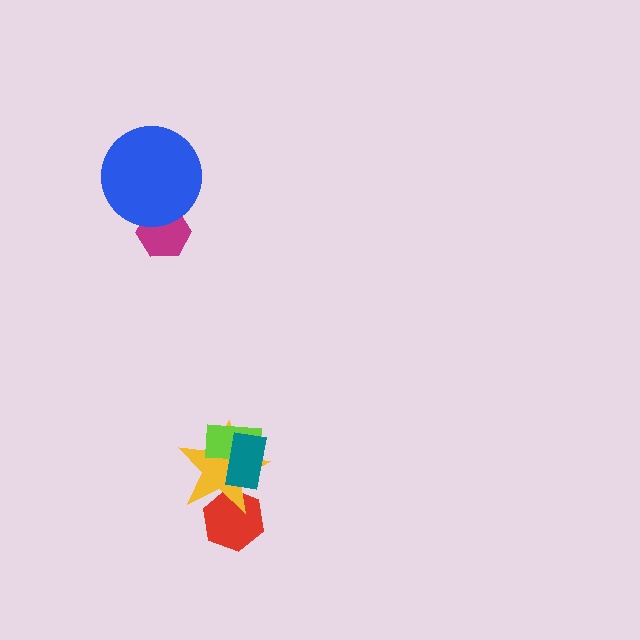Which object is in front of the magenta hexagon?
The blue circle is in front of the magenta hexagon.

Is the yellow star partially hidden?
Yes, it is partially covered by another shape.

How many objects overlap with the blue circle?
1 object overlaps with the blue circle.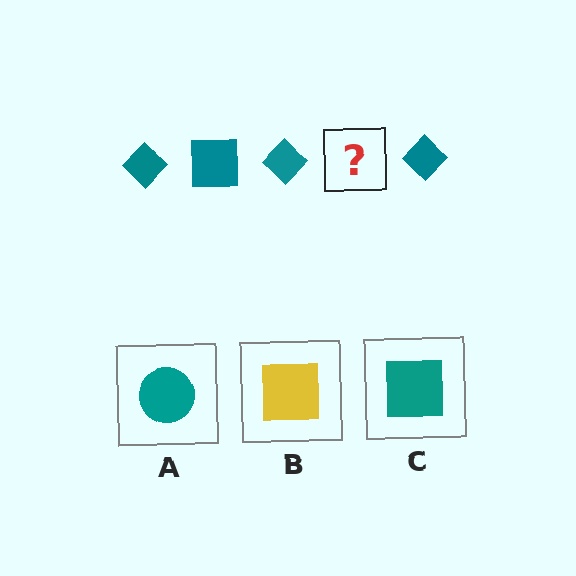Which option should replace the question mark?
Option C.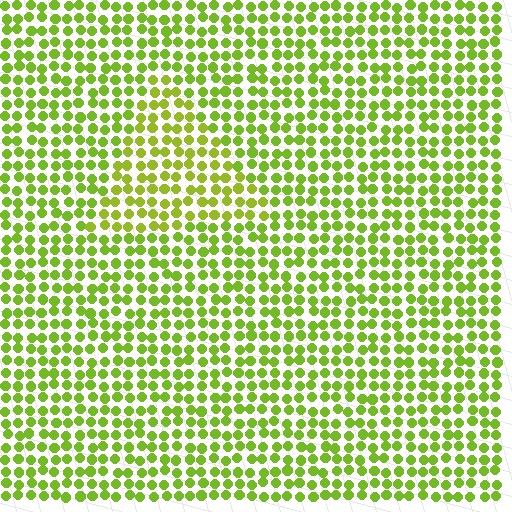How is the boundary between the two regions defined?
The boundary is defined purely by a slight shift in hue (about 14 degrees). Spacing, size, and orientation are identical on both sides.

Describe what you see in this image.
The image is filled with small lime elements in a uniform arrangement. A triangle-shaped region is visible where the elements are tinted to a slightly different hue, forming a subtle color boundary.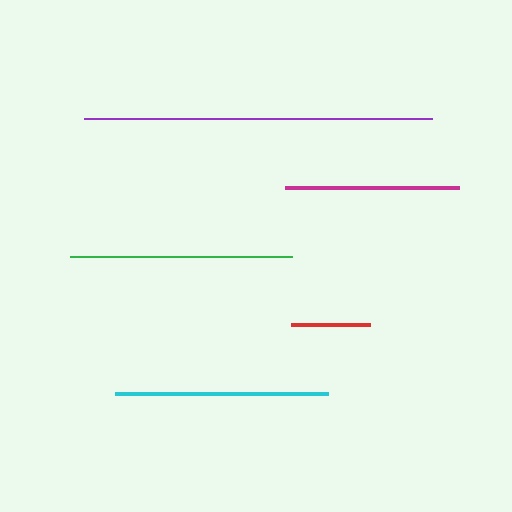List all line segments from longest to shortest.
From longest to shortest: purple, green, cyan, magenta, red.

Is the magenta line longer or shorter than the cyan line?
The cyan line is longer than the magenta line.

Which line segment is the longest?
The purple line is the longest at approximately 349 pixels.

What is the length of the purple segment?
The purple segment is approximately 349 pixels long.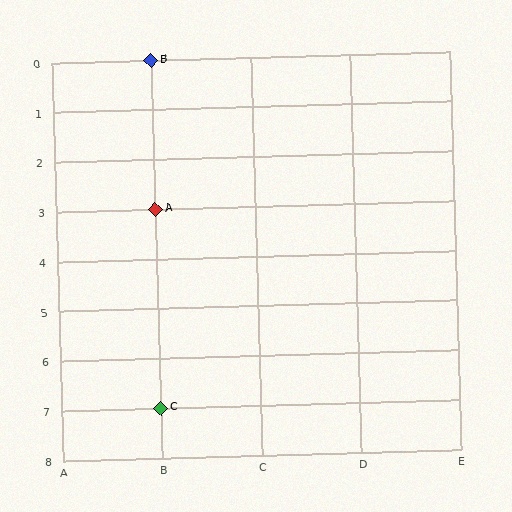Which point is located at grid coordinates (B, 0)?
Point B is at (B, 0).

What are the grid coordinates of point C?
Point C is at grid coordinates (B, 7).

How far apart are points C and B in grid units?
Points C and B are 7 rows apart.